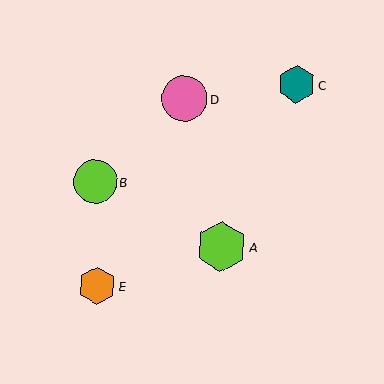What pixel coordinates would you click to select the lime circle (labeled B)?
Click at (95, 182) to select the lime circle B.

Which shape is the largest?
The lime hexagon (labeled A) is the largest.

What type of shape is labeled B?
Shape B is a lime circle.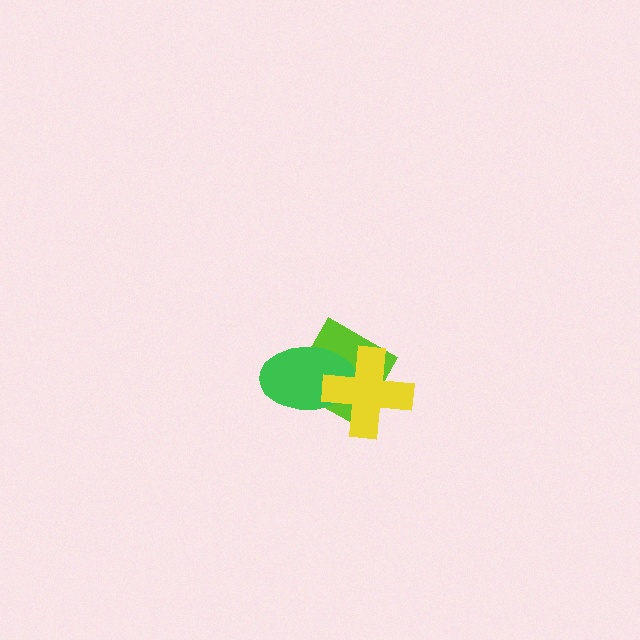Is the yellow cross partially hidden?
No, no other shape covers it.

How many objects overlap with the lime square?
2 objects overlap with the lime square.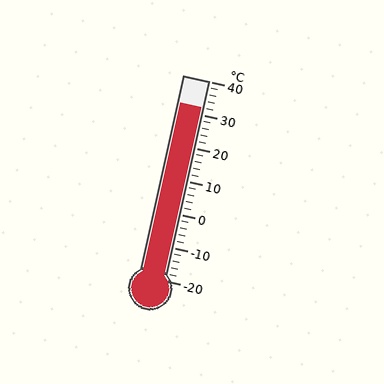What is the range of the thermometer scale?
The thermometer scale ranges from -20°C to 40°C.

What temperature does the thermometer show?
The thermometer shows approximately 32°C.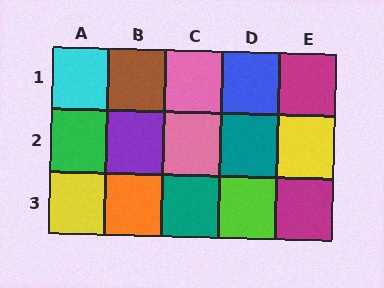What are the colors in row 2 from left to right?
Green, purple, pink, teal, yellow.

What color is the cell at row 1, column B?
Brown.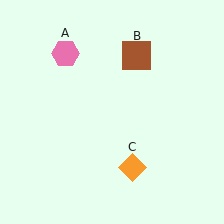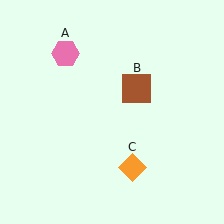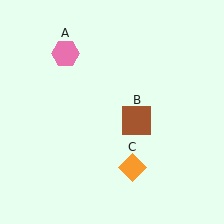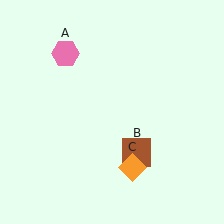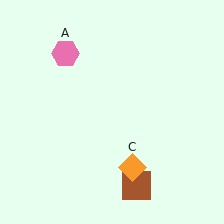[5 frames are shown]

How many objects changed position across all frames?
1 object changed position: brown square (object B).